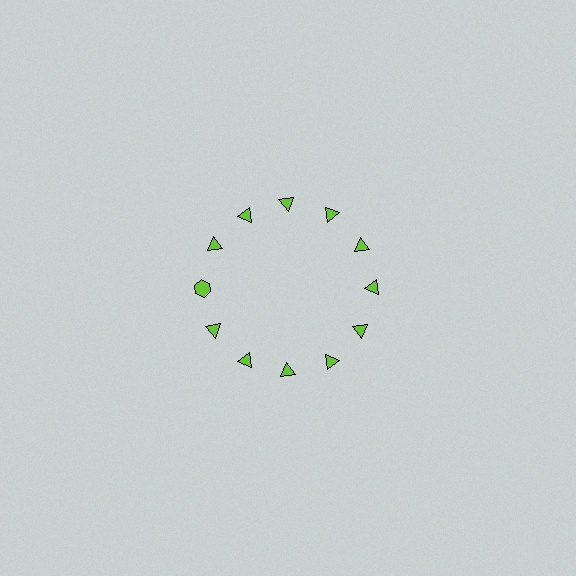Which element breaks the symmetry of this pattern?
The lime hexagon at roughly the 9 o'clock position breaks the symmetry. All other shapes are lime triangles.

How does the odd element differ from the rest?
It has a different shape: hexagon instead of triangle.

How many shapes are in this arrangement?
There are 12 shapes arranged in a ring pattern.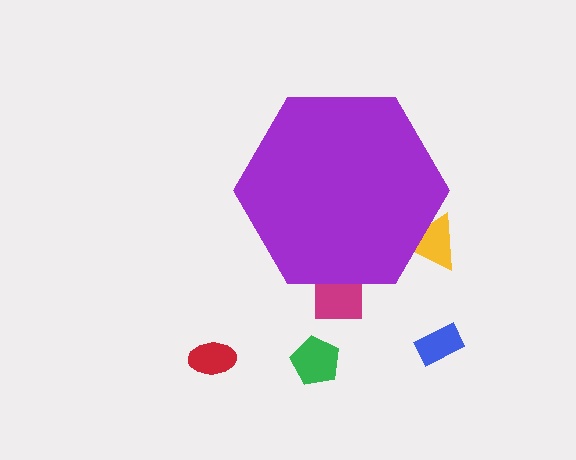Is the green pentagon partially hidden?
No, the green pentagon is fully visible.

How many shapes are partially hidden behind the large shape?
2 shapes are partially hidden.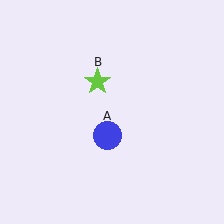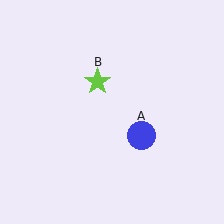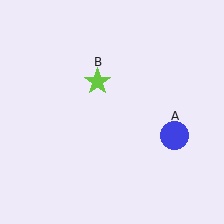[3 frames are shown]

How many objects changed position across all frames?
1 object changed position: blue circle (object A).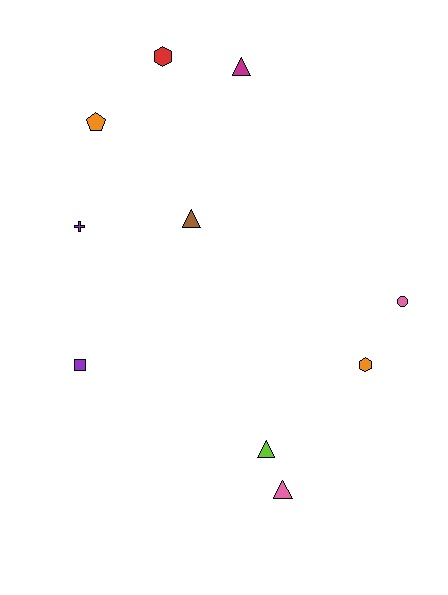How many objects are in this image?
There are 10 objects.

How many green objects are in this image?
There are no green objects.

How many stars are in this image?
There are no stars.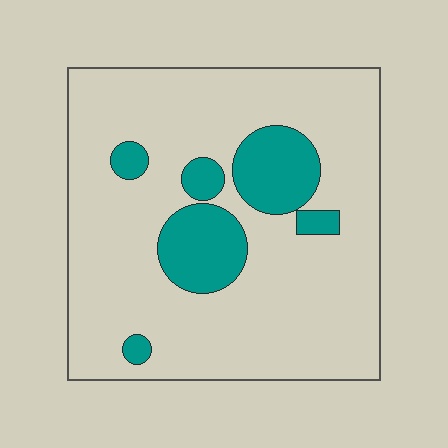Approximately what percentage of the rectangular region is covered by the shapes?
Approximately 20%.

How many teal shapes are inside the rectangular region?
6.